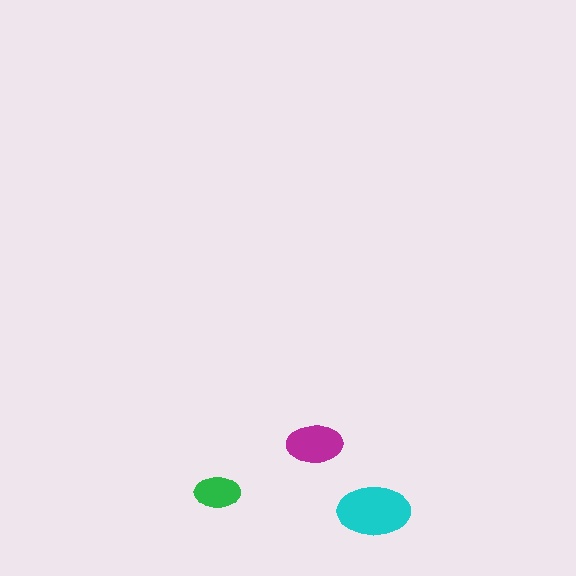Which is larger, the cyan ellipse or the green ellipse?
The cyan one.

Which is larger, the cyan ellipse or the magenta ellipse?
The cyan one.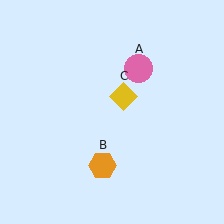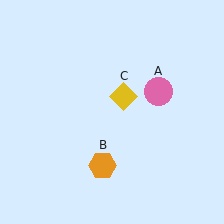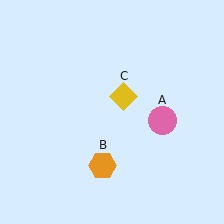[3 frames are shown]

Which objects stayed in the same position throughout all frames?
Orange hexagon (object B) and yellow diamond (object C) remained stationary.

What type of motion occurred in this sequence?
The pink circle (object A) rotated clockwise around the center of the scene.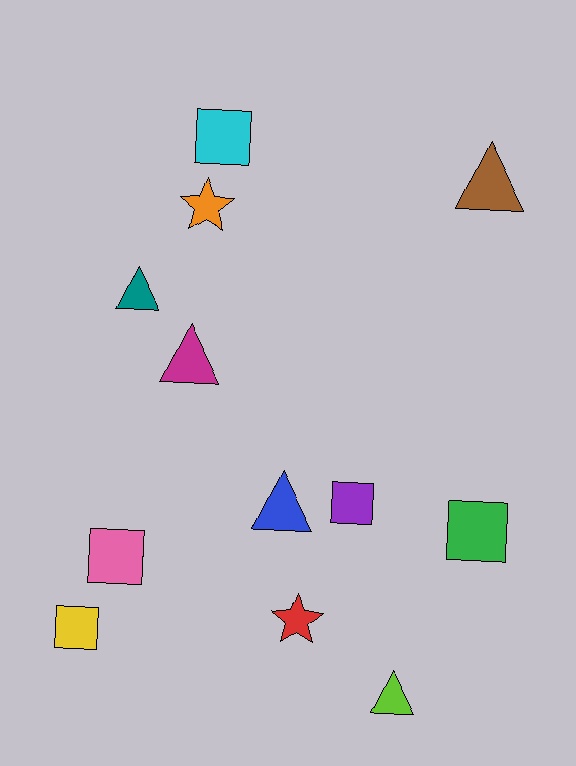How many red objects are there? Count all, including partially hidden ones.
There is 1 red object.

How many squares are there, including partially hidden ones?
There are 5 squares.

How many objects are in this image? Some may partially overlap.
There are 12 objects.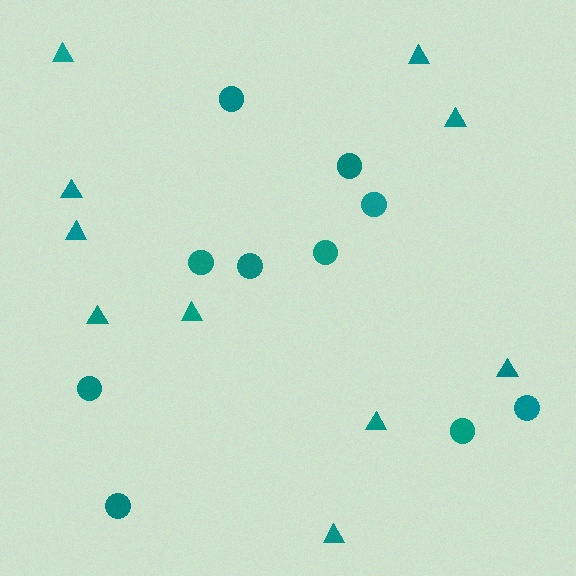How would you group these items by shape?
There are 2 groups: one group of triangles (10) and one group of circles (10).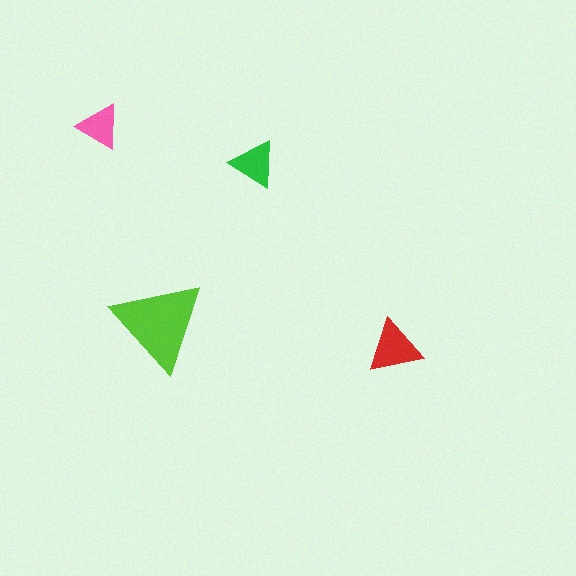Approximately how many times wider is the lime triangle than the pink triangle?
About 2 times wider.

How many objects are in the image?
There are 4 objects in the image.